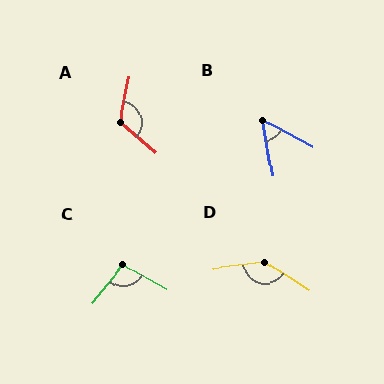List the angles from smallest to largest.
B (52°), C (100°), A (119°), D (140°).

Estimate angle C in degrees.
Approximately 100 degrees.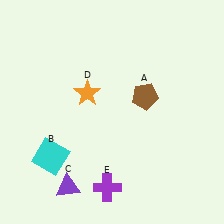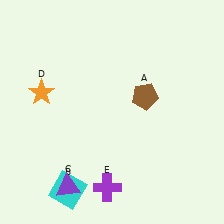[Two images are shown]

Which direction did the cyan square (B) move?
The cyan square (B) moved down.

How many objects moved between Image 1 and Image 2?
2 objects moved between the two images.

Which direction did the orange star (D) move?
The orange star (D) moved left.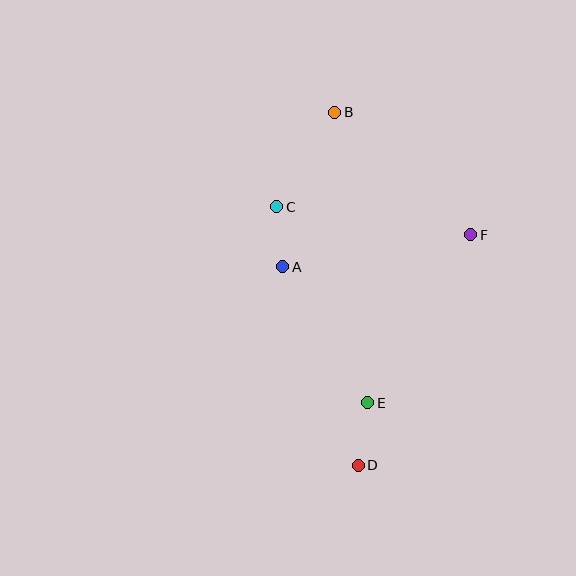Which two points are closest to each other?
Points A and C are closest to each other.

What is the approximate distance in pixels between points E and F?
The distance between E and F is approximately 197 pixels.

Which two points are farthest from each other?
Points B and D are farthest from each other.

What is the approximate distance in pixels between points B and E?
The distance between B and E is approximately 292 pixels.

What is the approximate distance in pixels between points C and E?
The distance between C and E is approximately 216 pixels.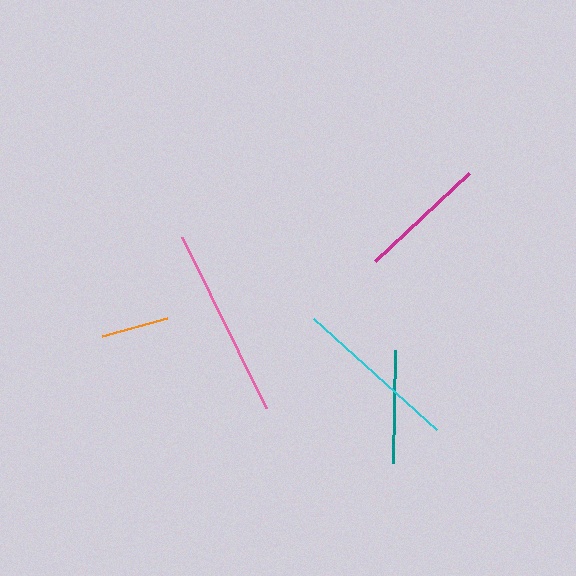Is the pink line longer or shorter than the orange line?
The pink line is longer than the orange line.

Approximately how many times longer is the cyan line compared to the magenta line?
The cyan line is approximately 1.3 times the length of the magenta line.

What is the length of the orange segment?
The orange segment is approximately 68 pixels long.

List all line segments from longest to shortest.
From longest to shortest: pink, cyan, magenta, teal, orange.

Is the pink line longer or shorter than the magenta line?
The pink line is longer than the magenta line.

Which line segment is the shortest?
The orange line is the shortest at approximately 68 pixels.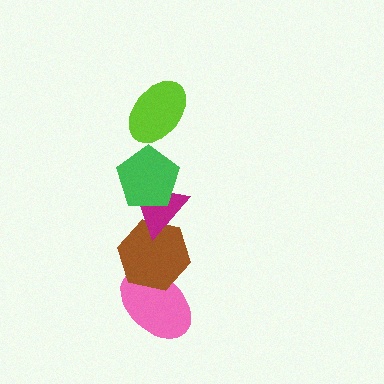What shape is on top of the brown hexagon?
The magenta triangle is on top of the brown hexagon.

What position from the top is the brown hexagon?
The brown hexagon is 4th from the top.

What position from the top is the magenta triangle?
The magenta triangle is 3rd from the top.